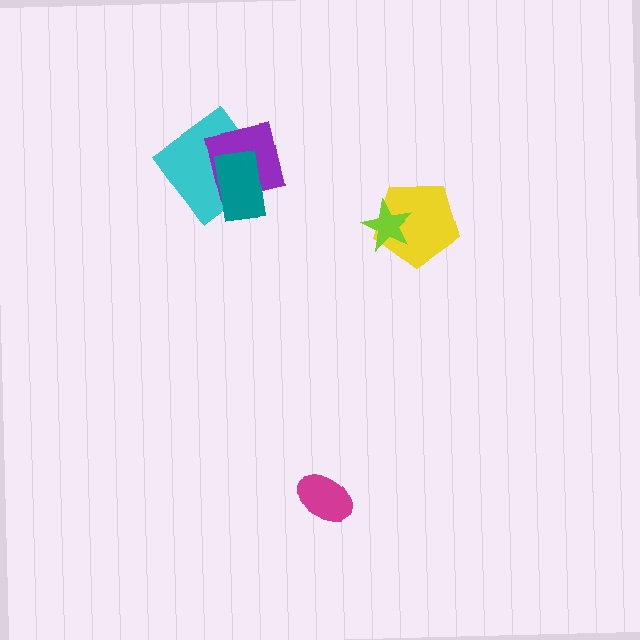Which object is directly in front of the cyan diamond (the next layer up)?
The purple square is directly in front of the cyan diamond.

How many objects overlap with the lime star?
1 object overlaps with the lime star.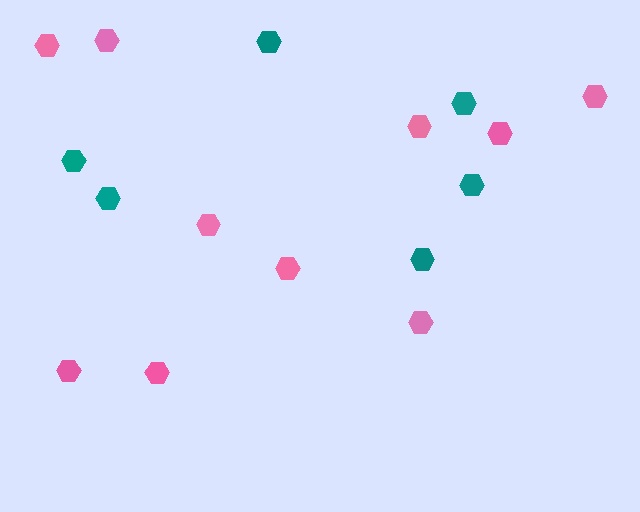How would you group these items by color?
There are 2 groups: one group of teal hexagons (6) and one group of pink hexagons (10).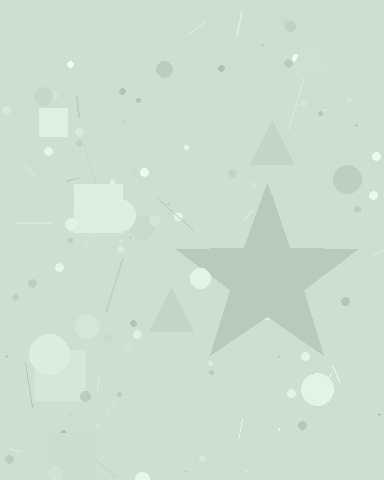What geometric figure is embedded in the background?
A star is embedded in the background.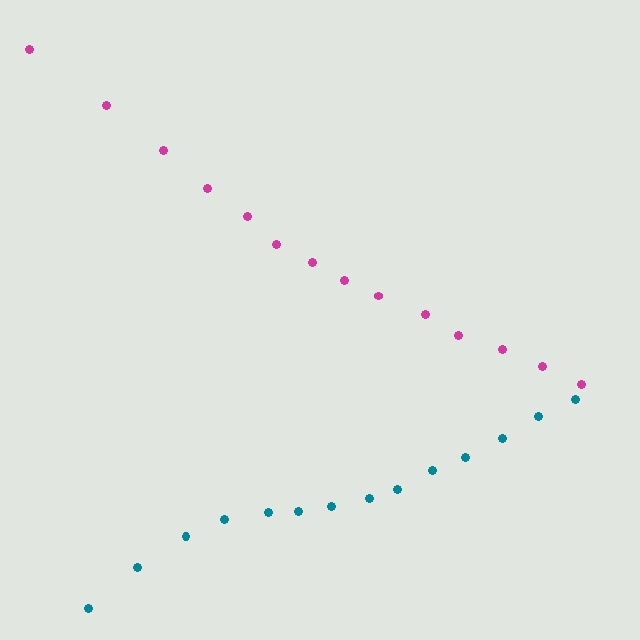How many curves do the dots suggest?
There are 2 distinct paths.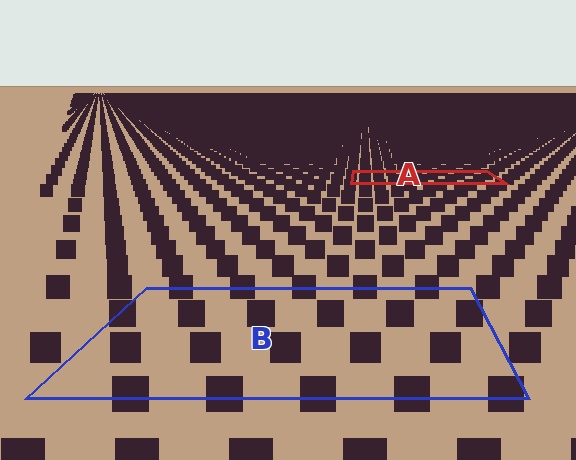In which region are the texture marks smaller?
The texture marks are smaller in region A, because it is farther away.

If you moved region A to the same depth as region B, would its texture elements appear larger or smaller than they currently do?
They would appear larger. At a closer depth, the same texture elements are projected at a bigger on-screen size.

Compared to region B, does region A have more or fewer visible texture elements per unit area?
Region A has more texture elements per unit area — they are packed more densely because it is farther away.